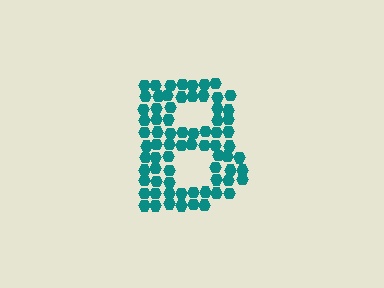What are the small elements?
The small elements are hexagons.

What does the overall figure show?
The overall figure shows the letter B.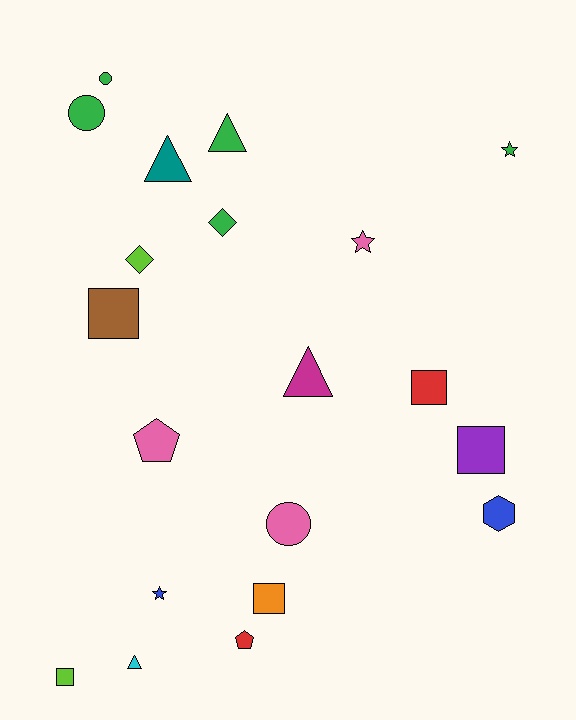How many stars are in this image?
There are 3 stars.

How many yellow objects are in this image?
There are no yellow objects.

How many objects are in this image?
There are 20 objects.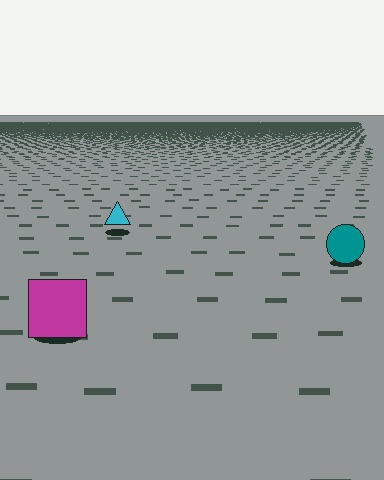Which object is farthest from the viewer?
The cyan triangle is farthest from the viewer. It appears smaller and the ground texture around it is denser.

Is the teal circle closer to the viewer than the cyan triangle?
Yes. The teal circle is closer — you can tell from the texture gradient: the ground texture is coarser near it.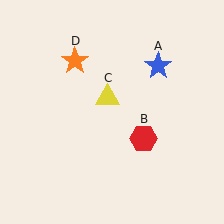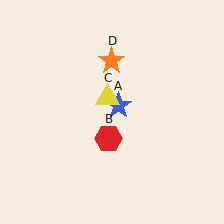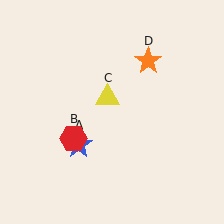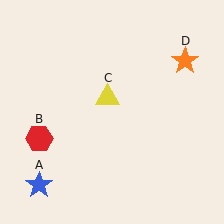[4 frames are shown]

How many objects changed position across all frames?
3 objects changed position: blue star (object A), red hexagon (object B), orange star (object D).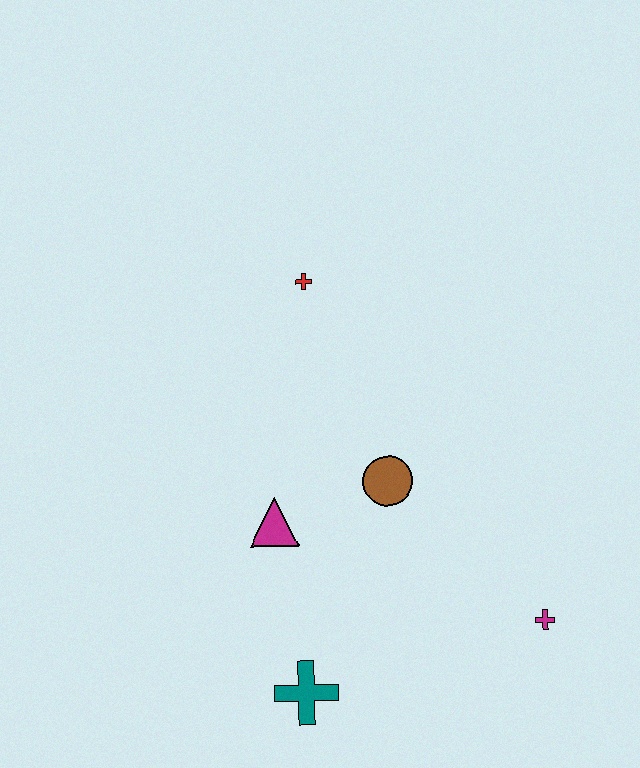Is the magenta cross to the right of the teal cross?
Yes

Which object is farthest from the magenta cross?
The red cross is farthest from the magenta cross.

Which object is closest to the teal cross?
The magenta triangle is closest to the teal cross.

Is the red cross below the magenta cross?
No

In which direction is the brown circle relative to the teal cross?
The brown circle is above the teal cross.